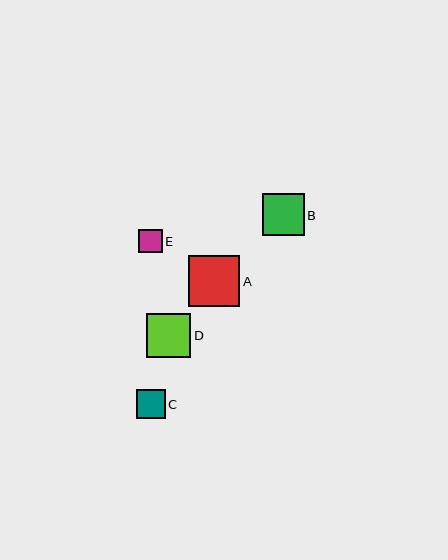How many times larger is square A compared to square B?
Square A is approximately 1.2 times the size of square B.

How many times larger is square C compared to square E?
Square C is approximately 1.2 times the size of square E.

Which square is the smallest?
Square E is the smallest with a size of approximately 23 pixels.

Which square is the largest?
Square A is the largest with a size of approximately 51 pixels.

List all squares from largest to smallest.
From largest to smallest: A, D, B, C, E.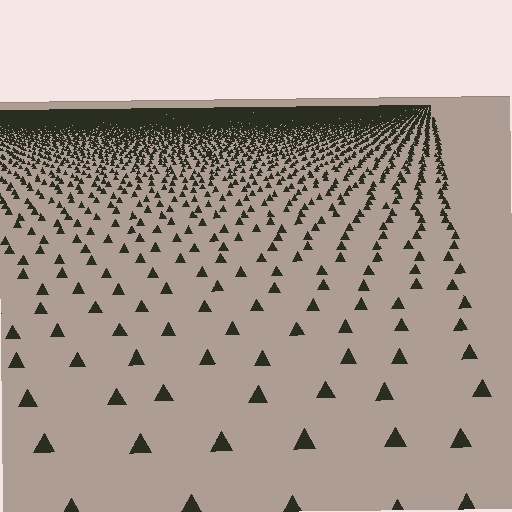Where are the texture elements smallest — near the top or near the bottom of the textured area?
Near the top.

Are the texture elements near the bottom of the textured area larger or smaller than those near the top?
Larger. Near the bottom, elements are closer to the viewer and appear at a bigger on-screen size.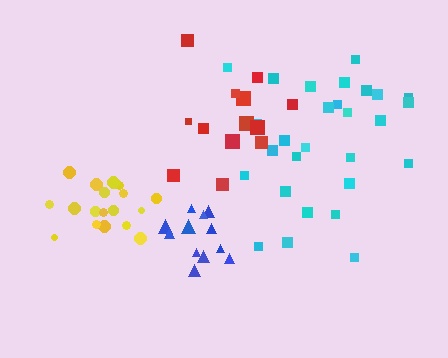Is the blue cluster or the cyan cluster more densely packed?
Blue.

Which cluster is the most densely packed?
Yellow.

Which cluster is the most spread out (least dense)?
Red.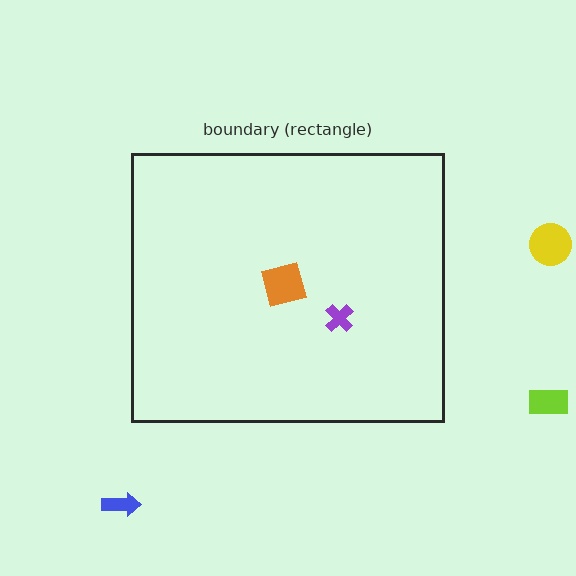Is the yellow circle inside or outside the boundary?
Outside.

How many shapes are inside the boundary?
2 inside, 3 outside.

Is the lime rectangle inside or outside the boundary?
Outside.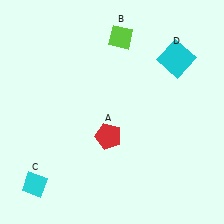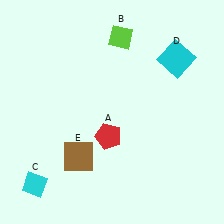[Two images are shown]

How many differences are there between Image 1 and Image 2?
There is 1 difference between the two images.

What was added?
A brown square (E) was added in Image 2.